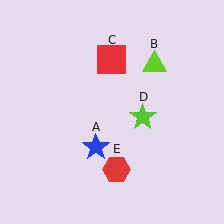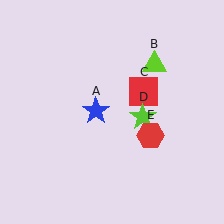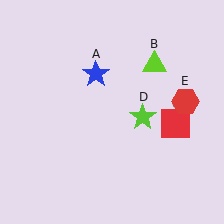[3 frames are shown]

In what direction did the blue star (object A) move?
The blue star (object A) moved up.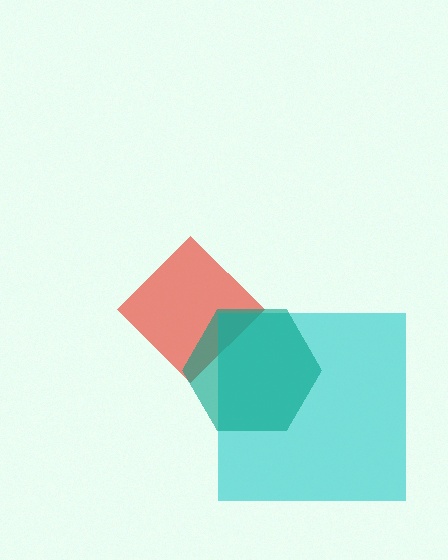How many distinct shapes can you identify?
There are 3 distinct shapes: a red diamond, a cyan square, a teal hexagon.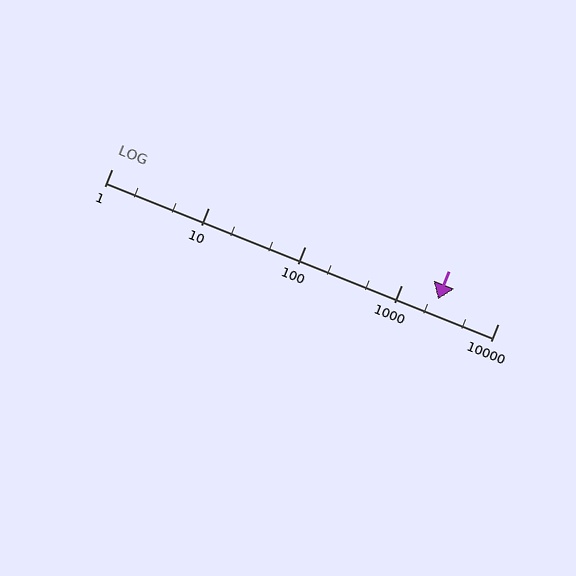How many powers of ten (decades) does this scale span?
The scale spans 4 decades, from 1 to 10000.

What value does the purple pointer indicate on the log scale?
The pointer indicates approximately 2400.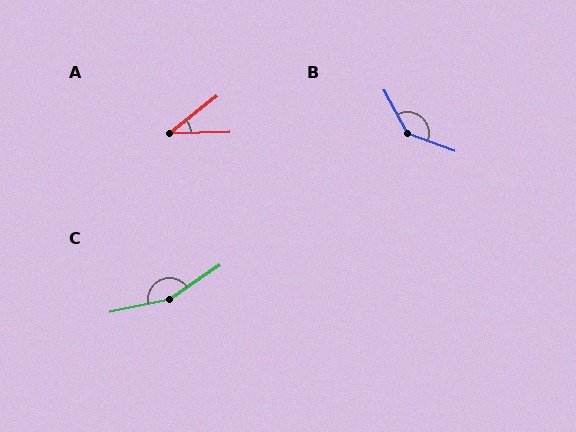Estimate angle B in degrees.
Approximately 138 degrees.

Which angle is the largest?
C, at approximately 157 degrees.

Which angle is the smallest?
A, at approximately 37 degrees.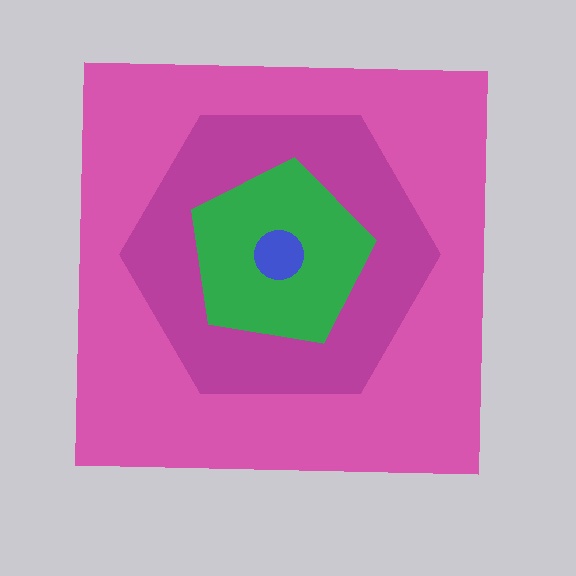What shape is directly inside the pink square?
The magenta hexagon.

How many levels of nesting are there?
4.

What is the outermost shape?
The pink square.